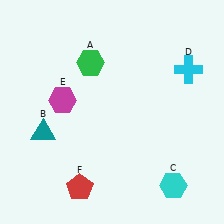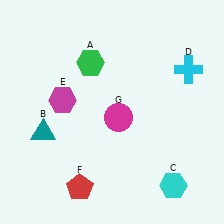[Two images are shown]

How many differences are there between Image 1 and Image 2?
There is 1 difference between the two images.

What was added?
A magenta circle (G) was added in Image 2.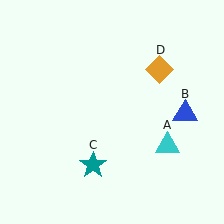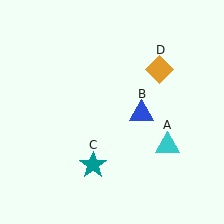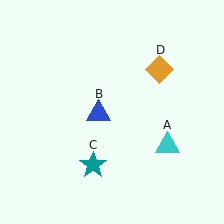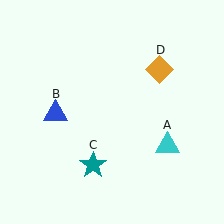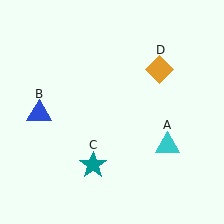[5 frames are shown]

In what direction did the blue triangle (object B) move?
The blue triangle (object B) moved left.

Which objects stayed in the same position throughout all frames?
Cyan triangle (object A) and teal star (object C) and orange diamond (object D) remained stationary.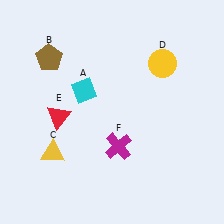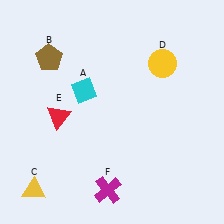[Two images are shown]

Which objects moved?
The objects that moved are: the yellow triangle (C), the magenta cross (F).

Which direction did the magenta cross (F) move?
The magenta cross (F) moved down.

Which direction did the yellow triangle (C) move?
The yellow triangle (C) moved down.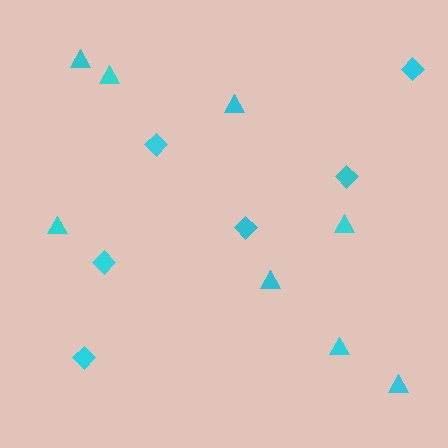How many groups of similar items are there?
There are 2 groups: one group of triangles (8) and one group of diamonds (6).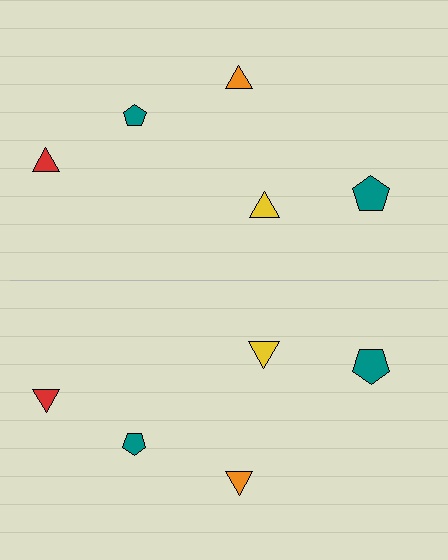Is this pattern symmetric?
Yes, this pattern has bilateral (reflection) symmetry.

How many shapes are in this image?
There are 10 shapes in this image.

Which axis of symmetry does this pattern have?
The pattern has a horizontal axis of symmetry running through the center of the image.